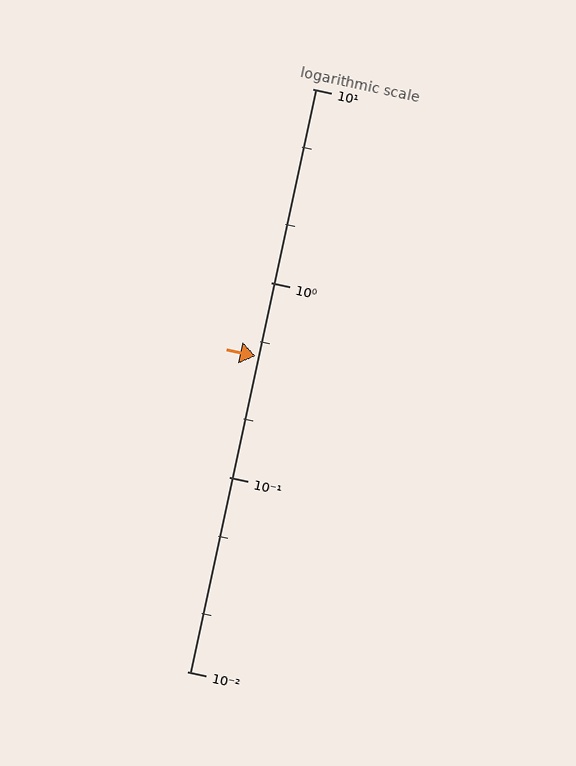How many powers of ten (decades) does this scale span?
The scale spans 3 decades, from 0.01 to 10.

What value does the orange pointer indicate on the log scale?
The pointer indicates approximately 0.42.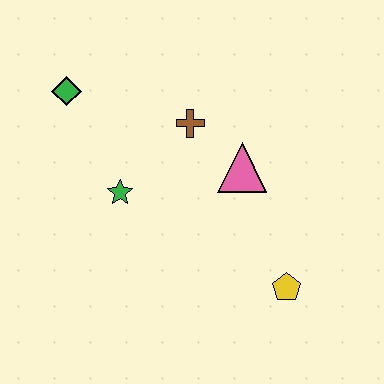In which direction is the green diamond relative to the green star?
The green diamond is above the green star.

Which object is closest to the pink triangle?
The brown cross is closest to the pink triangle.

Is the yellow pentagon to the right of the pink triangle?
Yes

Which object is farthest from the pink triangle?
The green diamond is farthest from the pink triangle.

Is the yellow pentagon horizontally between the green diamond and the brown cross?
No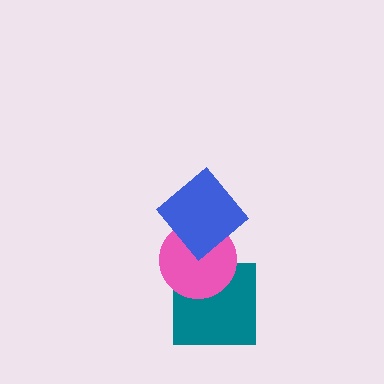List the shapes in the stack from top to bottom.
From top to bottom: the blue diamond, the pink circle, the teal square.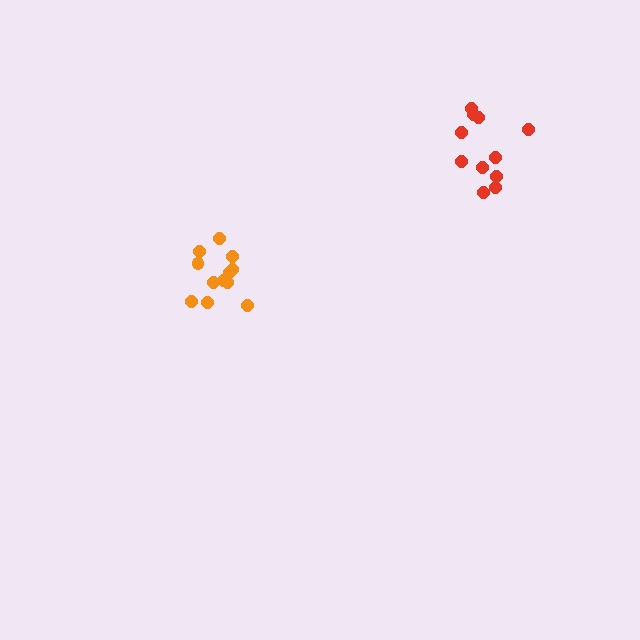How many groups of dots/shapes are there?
There are 2 groups.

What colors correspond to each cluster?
The clusters are colored: red, orange.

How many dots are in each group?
Group 1: 11 dots, Group 2: 12 dots (23 total).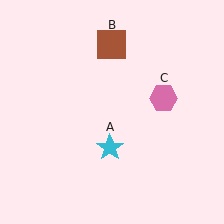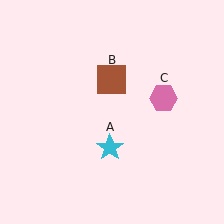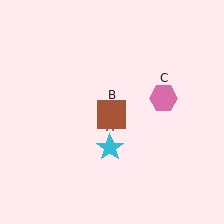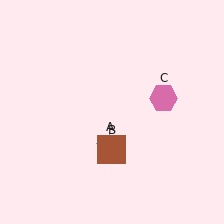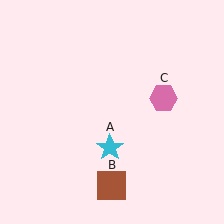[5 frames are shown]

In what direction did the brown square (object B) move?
The brown square (object B) moved down.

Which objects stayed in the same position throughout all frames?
Cyan star (object A) and pink hexagon (object C) remained stationary.